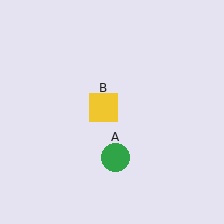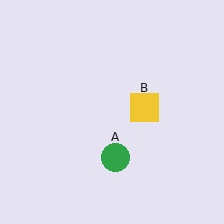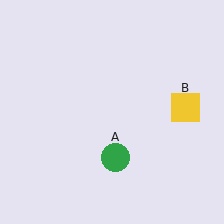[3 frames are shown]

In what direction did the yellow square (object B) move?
The yellow square (object B) moved right.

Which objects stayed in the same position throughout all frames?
Green circle (object A) remained stationary.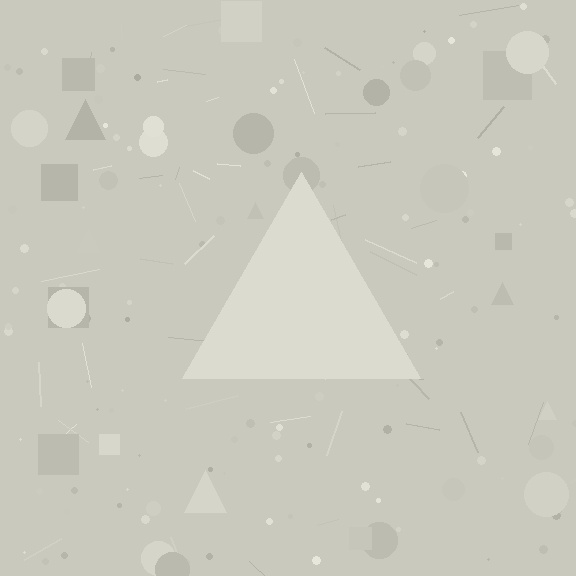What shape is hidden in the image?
A triangle is hidden in the image.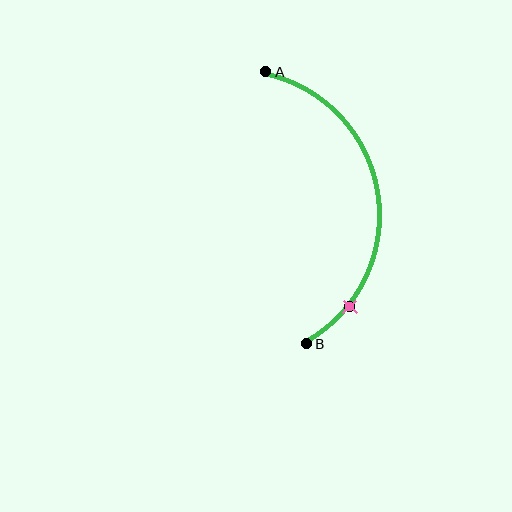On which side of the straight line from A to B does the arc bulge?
The arc bulges to the right of the straight line connecting A and B.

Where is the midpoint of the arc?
The arc midpoint is the point on the curve farthest from the straight line joining A and B. It sits to the right of that line.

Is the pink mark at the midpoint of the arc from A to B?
No. The pink mark lies on the arc but is closer to endpoint B. The arc midpoint would be at the point on the curve equidistant along the arc from both A and B.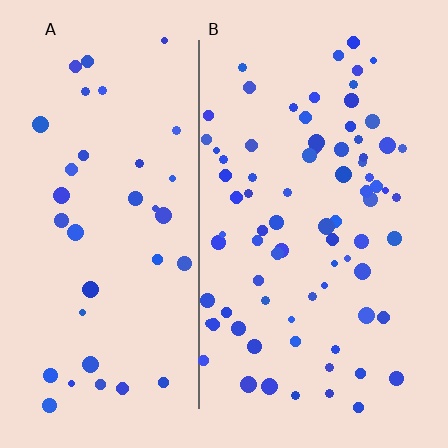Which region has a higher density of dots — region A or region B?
B (the right).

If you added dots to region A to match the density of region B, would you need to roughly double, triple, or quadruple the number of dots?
Approximately double.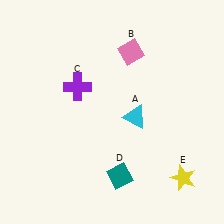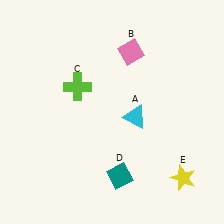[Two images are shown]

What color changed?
The cross (C) changed from purple in Image 1 to lime in Image 2.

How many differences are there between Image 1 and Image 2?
There is 1 difference between the two images.